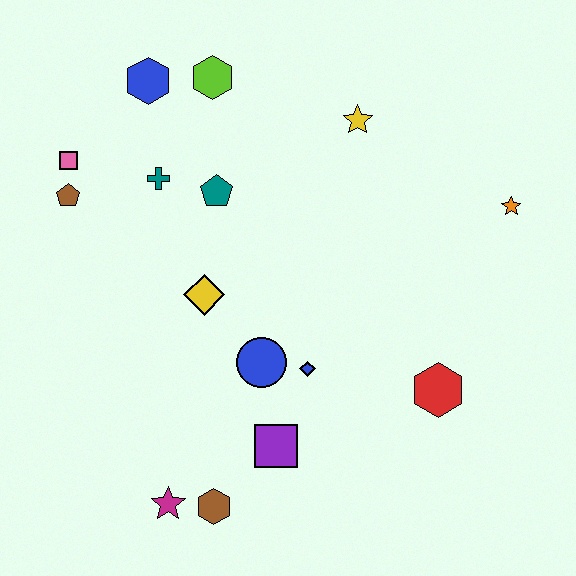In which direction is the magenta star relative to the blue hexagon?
The magenta star is below the blue hexagon.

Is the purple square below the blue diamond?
Yes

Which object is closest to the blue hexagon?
The lime hexagon is closest to the blue hexagon.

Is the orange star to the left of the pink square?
No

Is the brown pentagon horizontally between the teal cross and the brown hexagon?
No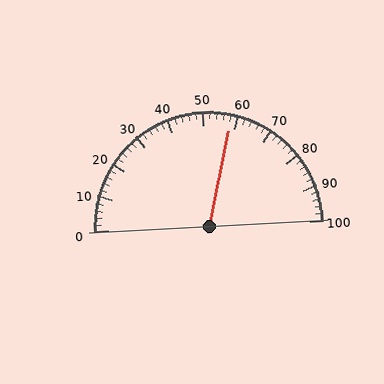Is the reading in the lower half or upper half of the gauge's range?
The reading is in the upper half of the range (0 to 100).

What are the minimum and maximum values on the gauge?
The gauge ranges from 0 to 100.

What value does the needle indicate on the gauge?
The needle indicates approximately 58.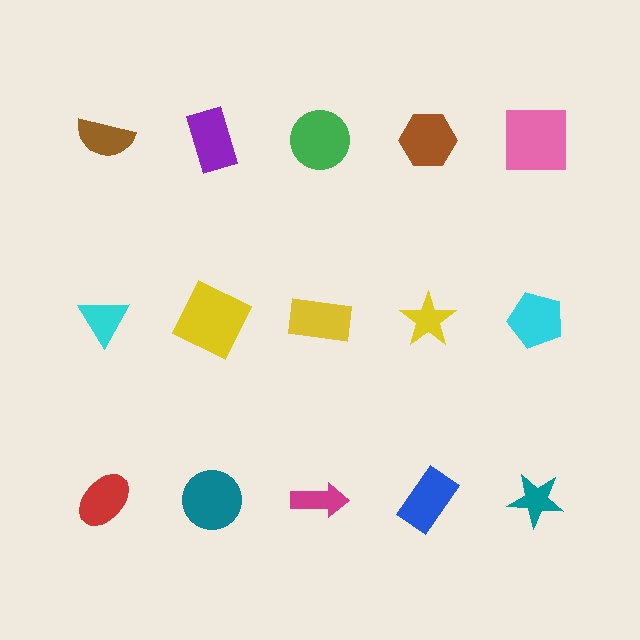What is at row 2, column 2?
A yellow square.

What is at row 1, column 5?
A pink square.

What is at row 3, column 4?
A blue rectangle.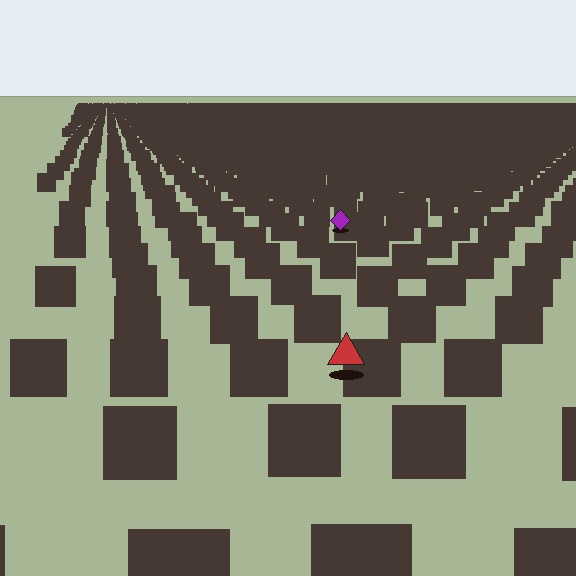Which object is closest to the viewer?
The red triangle is closest. The texture marks near it are larger and more spread out.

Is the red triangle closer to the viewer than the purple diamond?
Yes. The red triangle is closer — you can tell from the texture gradient: the ground texture is coarser near it.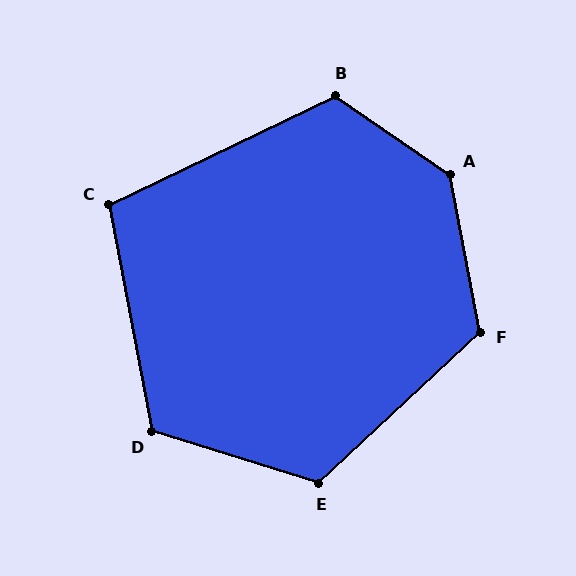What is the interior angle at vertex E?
Approximately 120 degrees (obtuse).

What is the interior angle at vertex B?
Approximately 120 degrees (obtuse).